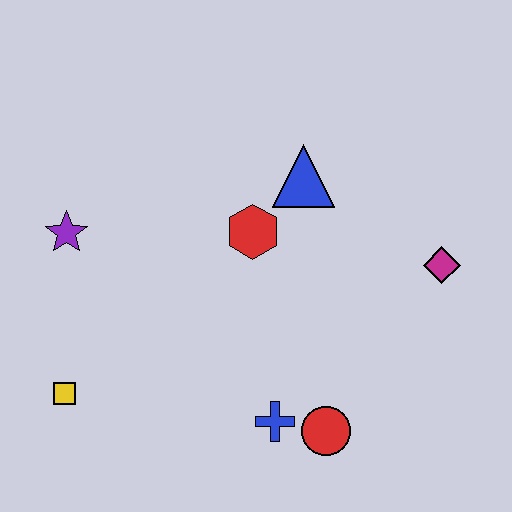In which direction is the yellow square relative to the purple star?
The yellow square is below the purple star.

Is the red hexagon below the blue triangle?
Yes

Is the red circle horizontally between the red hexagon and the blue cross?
No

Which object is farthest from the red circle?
The purple star is farthest from the red circle.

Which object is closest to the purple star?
The yellow square is closest to the purple star.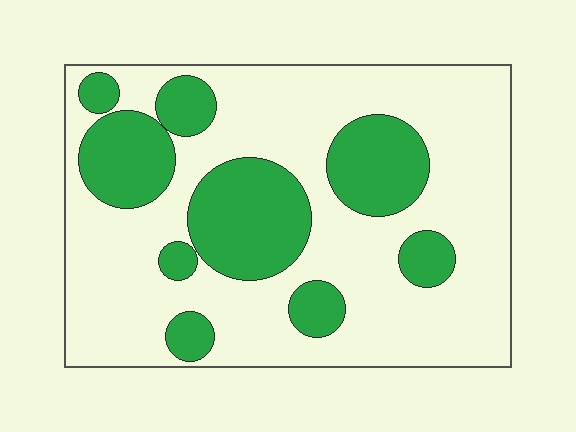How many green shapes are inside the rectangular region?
9.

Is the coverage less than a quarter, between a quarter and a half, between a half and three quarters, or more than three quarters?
Between a quarter and a half.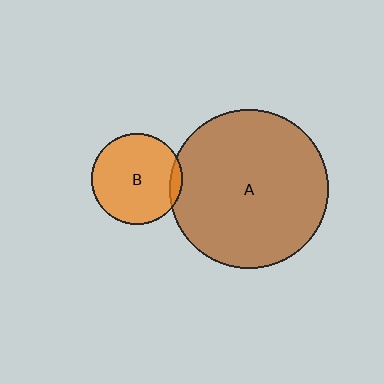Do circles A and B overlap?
Yes.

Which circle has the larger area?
Circle A (brown).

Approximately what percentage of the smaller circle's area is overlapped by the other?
Approximately 5%.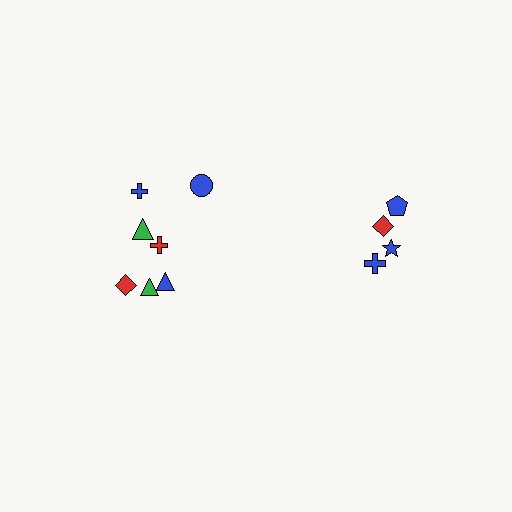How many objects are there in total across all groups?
There are 11 objects.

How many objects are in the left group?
There are 7 objects.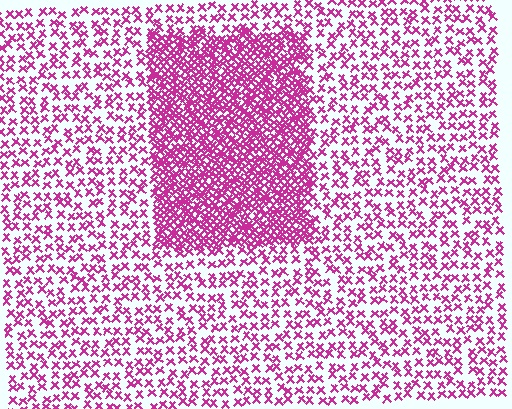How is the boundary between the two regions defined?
The boundary is defined by a change in element density (approximately 2.6x ratio). All elements are the same color, size, and shape.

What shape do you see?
I see a rectangle.